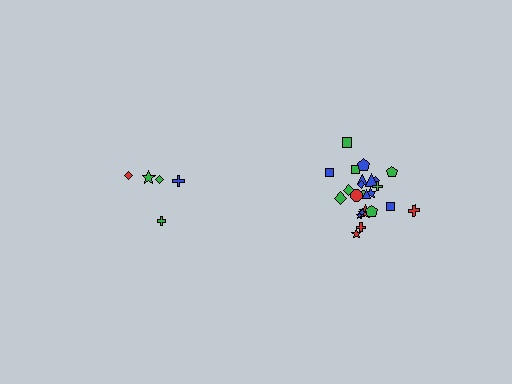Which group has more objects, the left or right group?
The right group.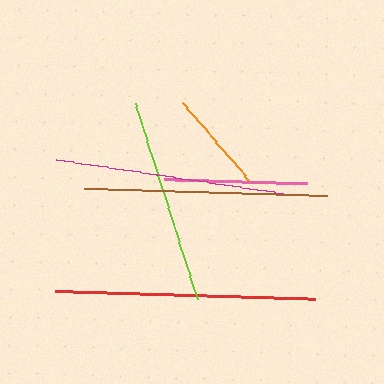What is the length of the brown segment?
The brown segment is approximately 243 pixels long.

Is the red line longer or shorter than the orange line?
The red line is longer than the orange line.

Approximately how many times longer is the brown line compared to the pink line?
The brown line is approximately 1.7 times the length of the pink line.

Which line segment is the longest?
The red line is the longest at approximately 261 pixels.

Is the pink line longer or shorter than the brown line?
The brown line is longer than the pink line.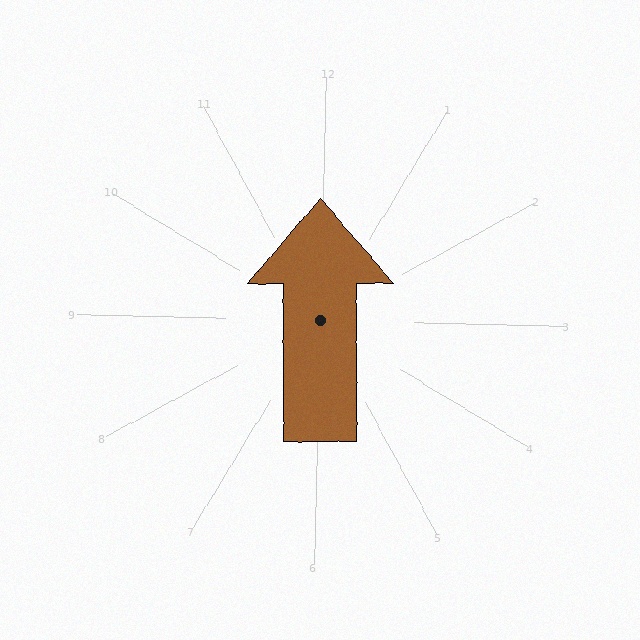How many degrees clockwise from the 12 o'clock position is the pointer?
Approximately 359 degrees.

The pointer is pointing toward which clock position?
Roughly 12 o'clock.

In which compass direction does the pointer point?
North.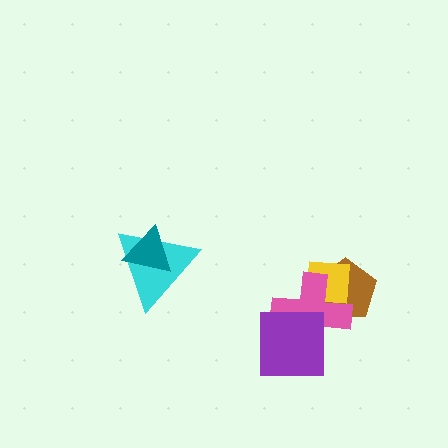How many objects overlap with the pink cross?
3 objects overlap with the pink cross.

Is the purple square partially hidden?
No, no other shape covers it.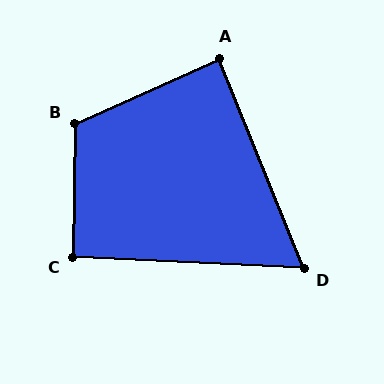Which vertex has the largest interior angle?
B, at approximately 115 degrees.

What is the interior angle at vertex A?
Approximately 88 degrees (approximately right).